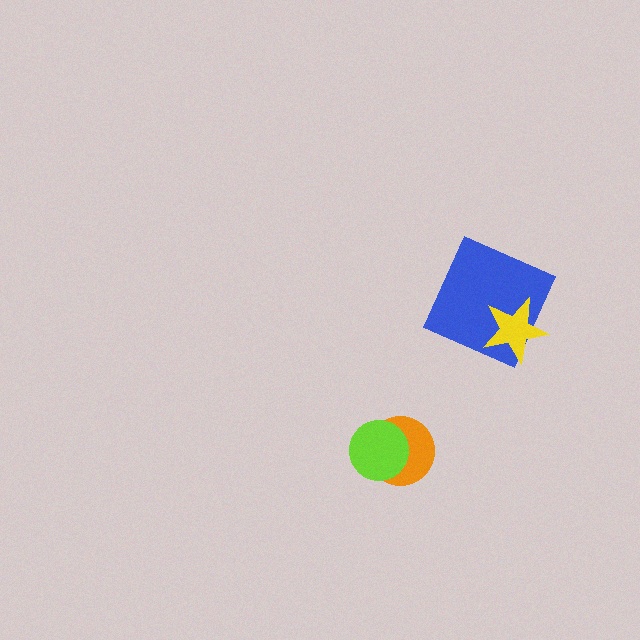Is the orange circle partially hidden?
Yes, it is partially covered by another shape.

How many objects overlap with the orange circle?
1 object overlaps with the orange circle.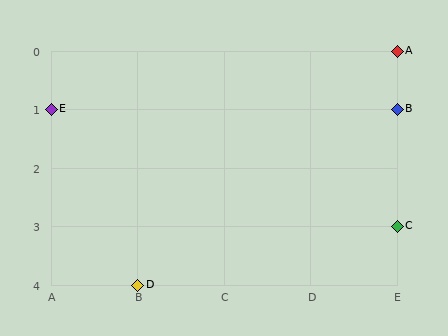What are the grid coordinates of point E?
Point E is at grid coordinates (A, 1).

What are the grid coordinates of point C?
Point C is at grid coordinates (E, 3).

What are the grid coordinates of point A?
Point A is at grid coordinates (E, 0).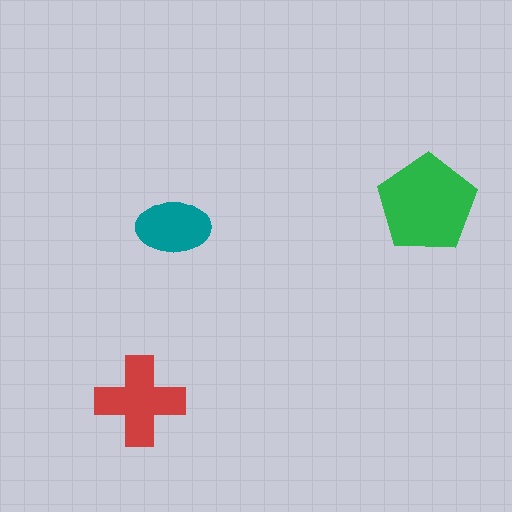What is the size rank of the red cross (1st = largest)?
2nd.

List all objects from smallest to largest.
The teal ellipse, the red cross, the green pentagon.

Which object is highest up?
The green pentagon is topmost.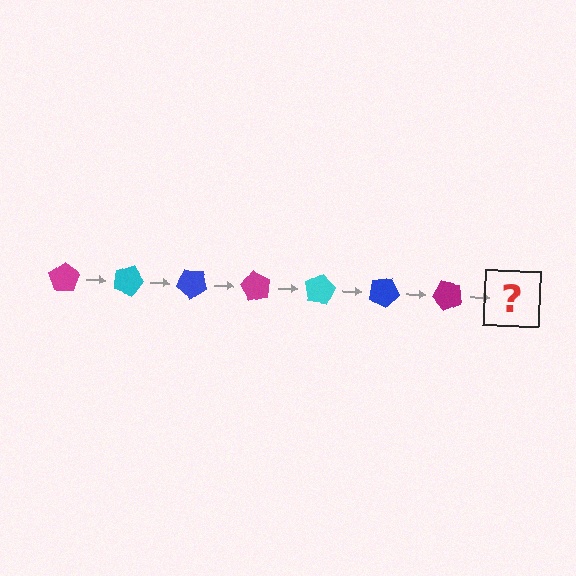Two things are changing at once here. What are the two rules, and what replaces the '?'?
The two rules are that it rotates 20 degrees each step and the color cycles through magenta, cyan, and blue. The '?' should be a cyan pentagon, rotated 140 degrees from the start.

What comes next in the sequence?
The next element should be a cyan pentagon, rotated 140 degrees from the start.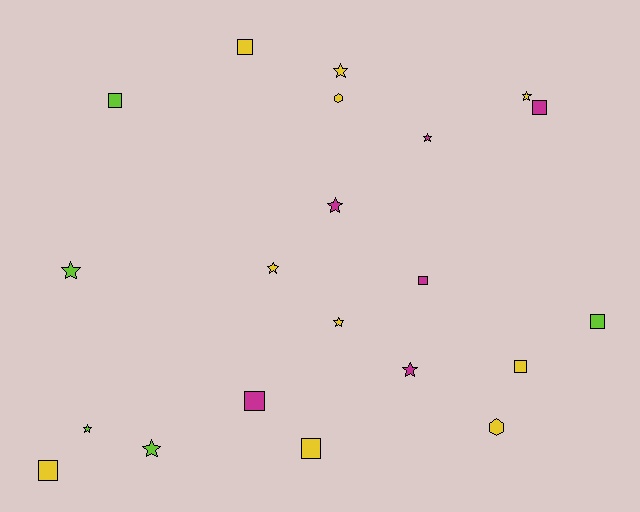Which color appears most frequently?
Yellow, with 10 objects.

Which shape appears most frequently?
Star, with 10 objects.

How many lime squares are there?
There are 2 lime squares.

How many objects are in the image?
There are 21 objects.